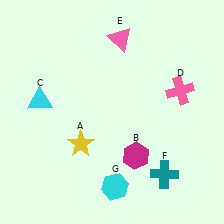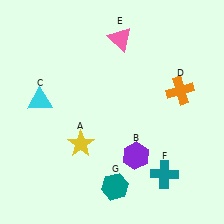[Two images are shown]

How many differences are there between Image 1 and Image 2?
There are 3 differences between the two images.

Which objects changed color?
B changed from magenta to purple. D changed from pink to orange. G changed from cyan to teal.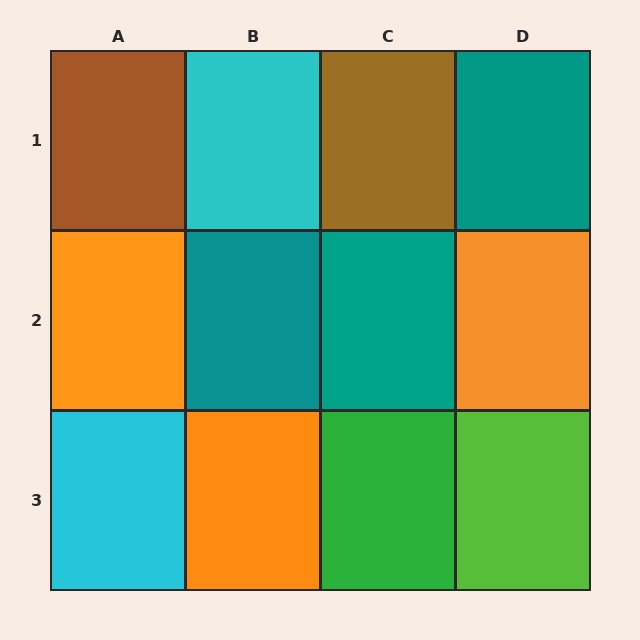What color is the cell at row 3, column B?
Orange.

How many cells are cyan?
2 cells are cyan.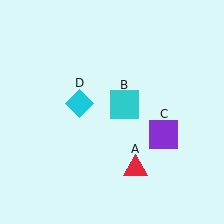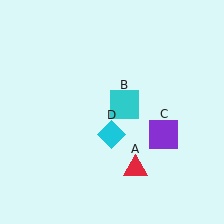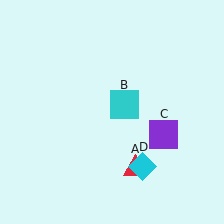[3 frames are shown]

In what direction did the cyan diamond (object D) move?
The cyan diamond (object D) moved down and to the right.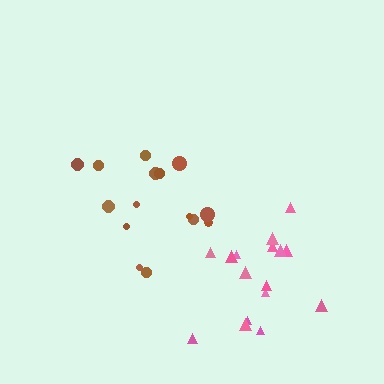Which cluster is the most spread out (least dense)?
Brown.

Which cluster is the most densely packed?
Pink.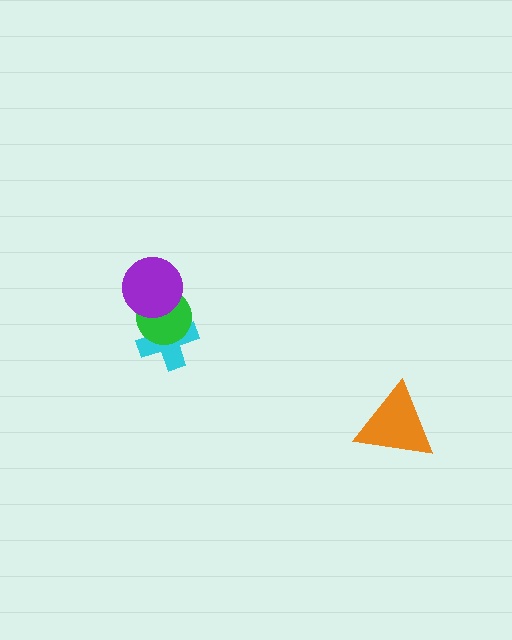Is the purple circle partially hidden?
No, no other shape covers it.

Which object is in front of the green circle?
The purple circle is in front of the green circle.